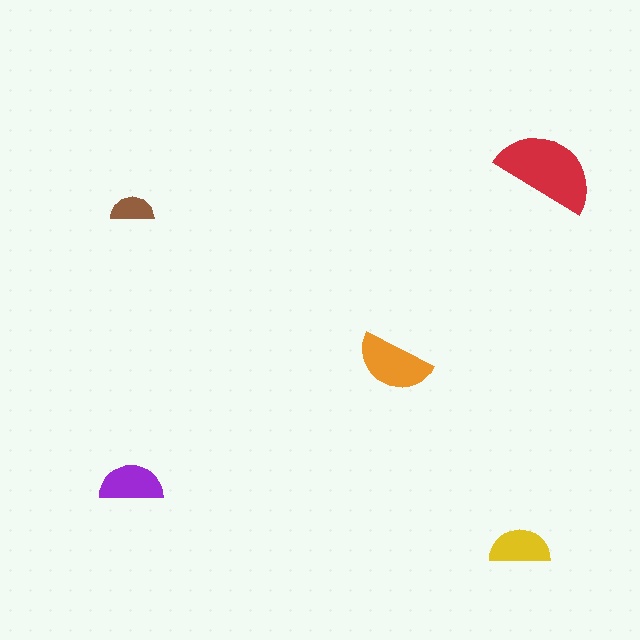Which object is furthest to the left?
The purple semicircle is leftmost.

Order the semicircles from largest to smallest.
the red one, the orange one, the purple one, the yellow one, the brown one.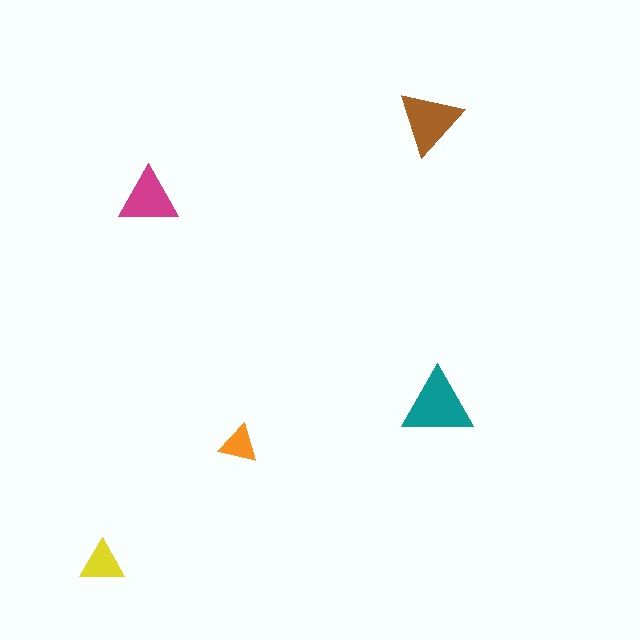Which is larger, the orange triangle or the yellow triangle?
The yellow one.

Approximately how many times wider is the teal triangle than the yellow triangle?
About 1.5 times wider.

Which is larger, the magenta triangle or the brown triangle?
The brown one.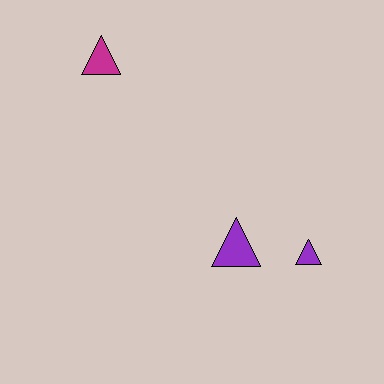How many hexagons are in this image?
There are no hexagons.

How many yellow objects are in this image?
There are no yellow objects.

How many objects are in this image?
There are 3 objects.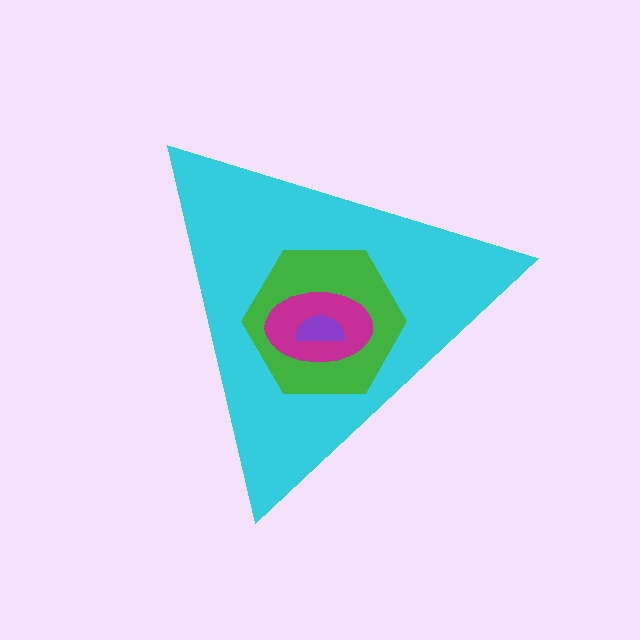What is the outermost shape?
The cyan triangle.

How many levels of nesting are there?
4.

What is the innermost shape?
The purple semicircle.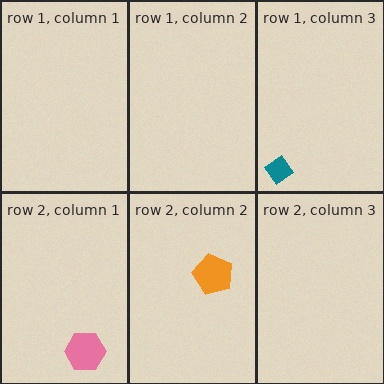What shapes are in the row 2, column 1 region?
The pink hexagon.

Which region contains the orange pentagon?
The row 2, column 2 region.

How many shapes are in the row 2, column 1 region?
1.